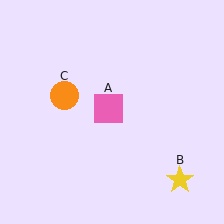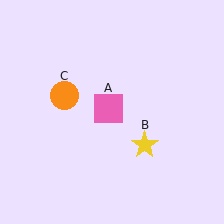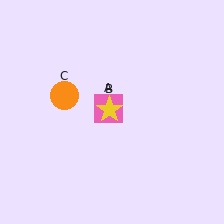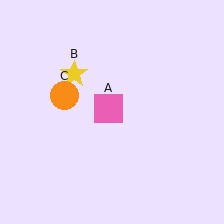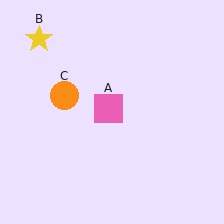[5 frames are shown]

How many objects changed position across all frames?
1 object changed position: yellow star (object B).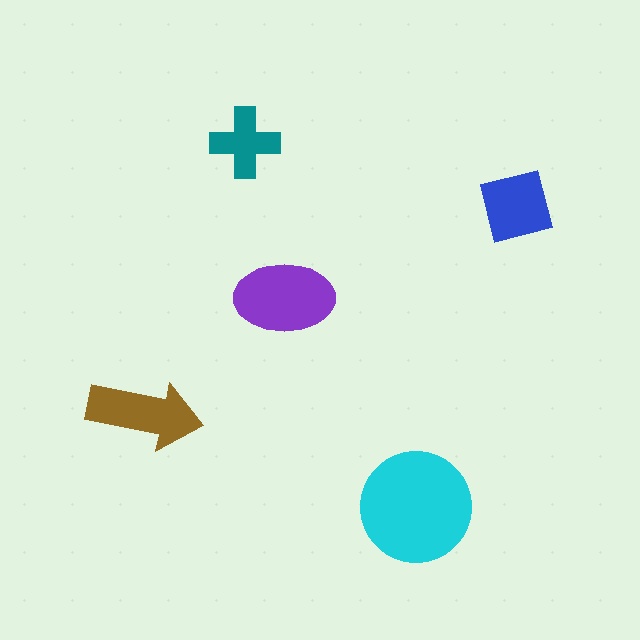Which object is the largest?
The cyan circle.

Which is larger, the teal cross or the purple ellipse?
The purple ellipse.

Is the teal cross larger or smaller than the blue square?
Smaller.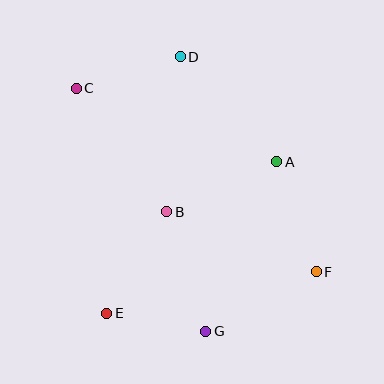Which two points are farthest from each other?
Points C and F are farthest from each other.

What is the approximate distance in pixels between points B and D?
The distance between B and D is approximately 156 pixels.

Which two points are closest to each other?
Points E and G are closest to each other.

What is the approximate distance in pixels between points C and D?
The distance between C and D is approximately 109 pixels.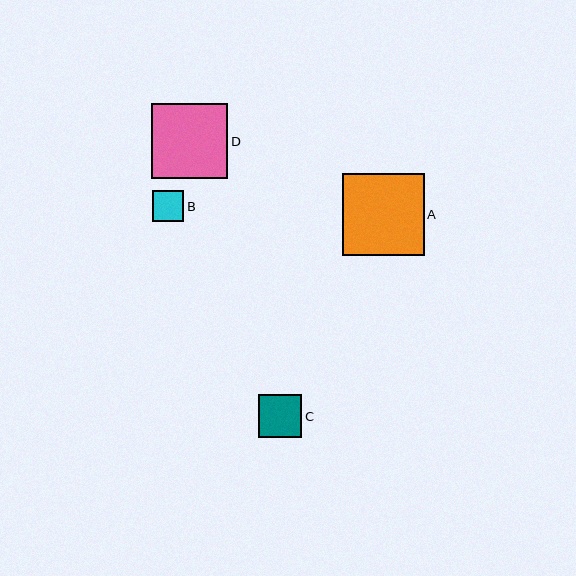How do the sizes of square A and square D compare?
Square A and square D are approximately the same size.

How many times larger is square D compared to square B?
Square D is approximately 2.4 times the size of square B.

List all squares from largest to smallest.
From largest to smallest: A, D, C, B.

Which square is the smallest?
Square B is the smallest with a size of approximately 31 pixels.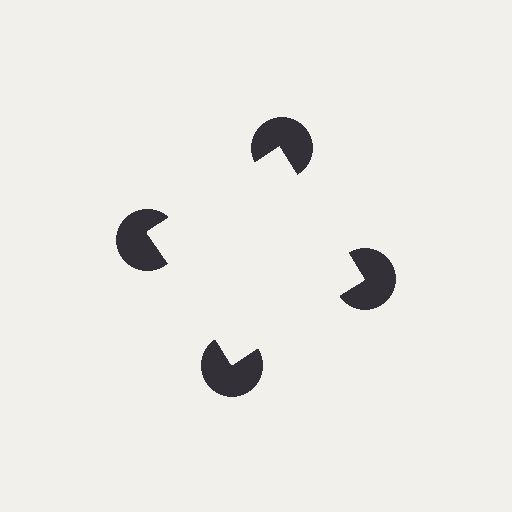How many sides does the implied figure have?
4 sides.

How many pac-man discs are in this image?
There are 4 — one at each vertex of the illusory square.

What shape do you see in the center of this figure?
An illusory square — its edges are inferred from the aligned wedge cuts in the pac-man discs, not physically drawn.